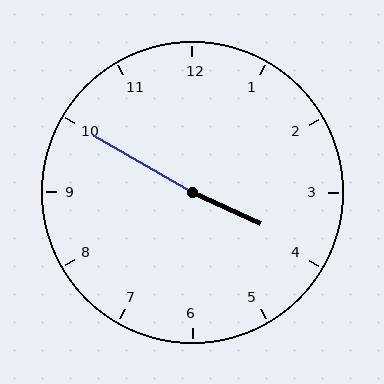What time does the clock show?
3:50.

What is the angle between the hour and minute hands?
Approximately 175 degrees.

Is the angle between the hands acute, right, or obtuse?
It is obtuse.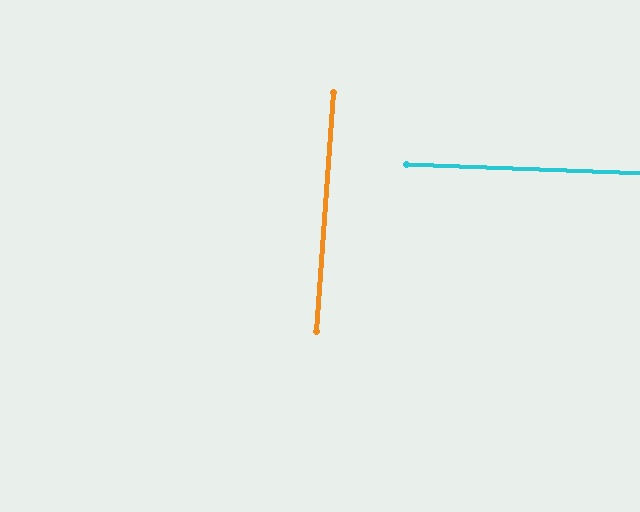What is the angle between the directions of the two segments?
Approximately 88 degrees.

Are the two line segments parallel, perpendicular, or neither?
Perpendicular — they meet at approximately 88°.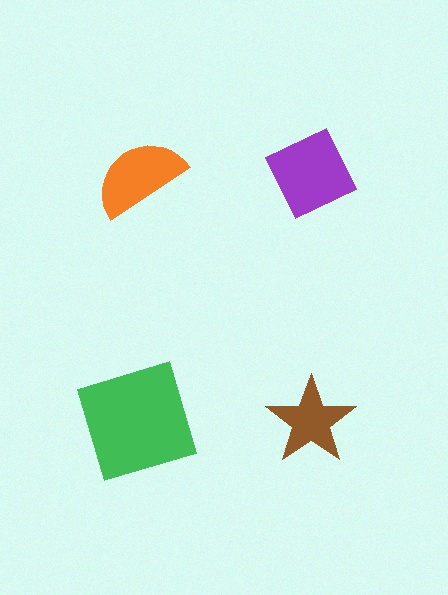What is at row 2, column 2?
A brown star.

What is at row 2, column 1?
A green square.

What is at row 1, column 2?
A purple diamond.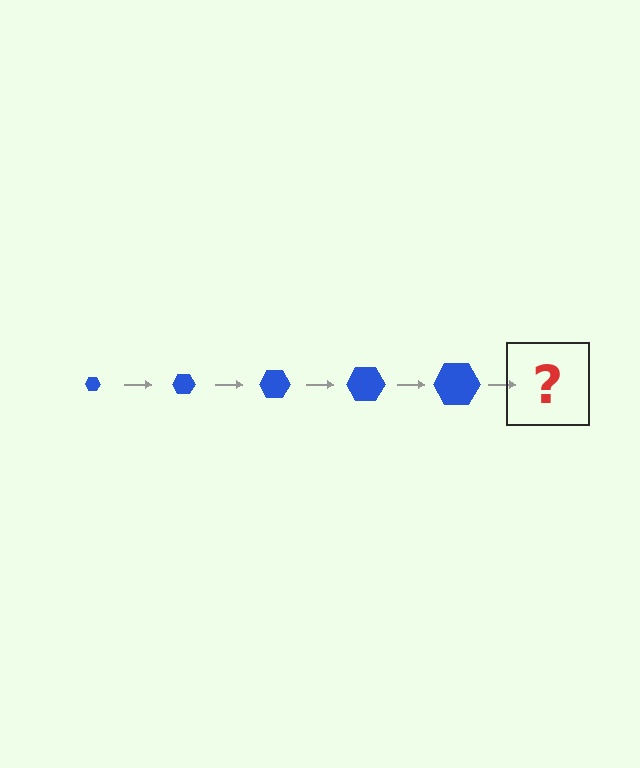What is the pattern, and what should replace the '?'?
The pattern is that the hexagon gets progressively larger each step. The '?' should be a blue hexagon, larger than the previous one.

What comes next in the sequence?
The next element should be a blue hexagon, larger than the previous one.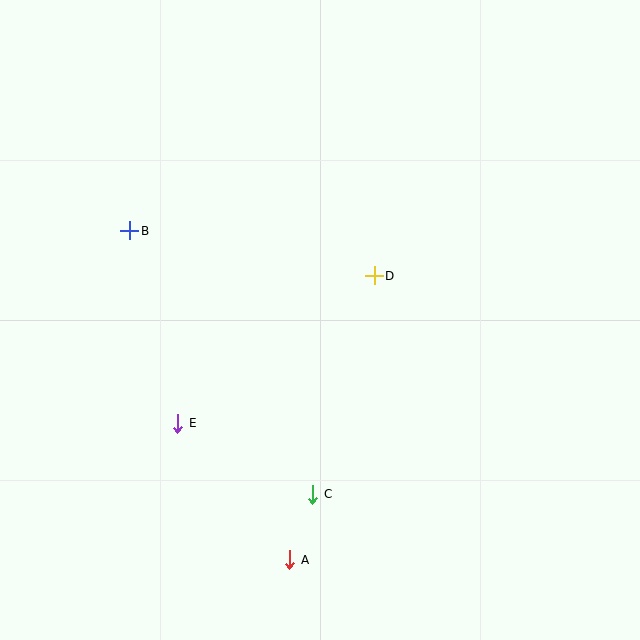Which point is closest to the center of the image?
Point D at (374, 276) is closest to the center.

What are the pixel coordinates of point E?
Point E is at (178, 423).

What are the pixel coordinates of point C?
Point C is at (313, 494).